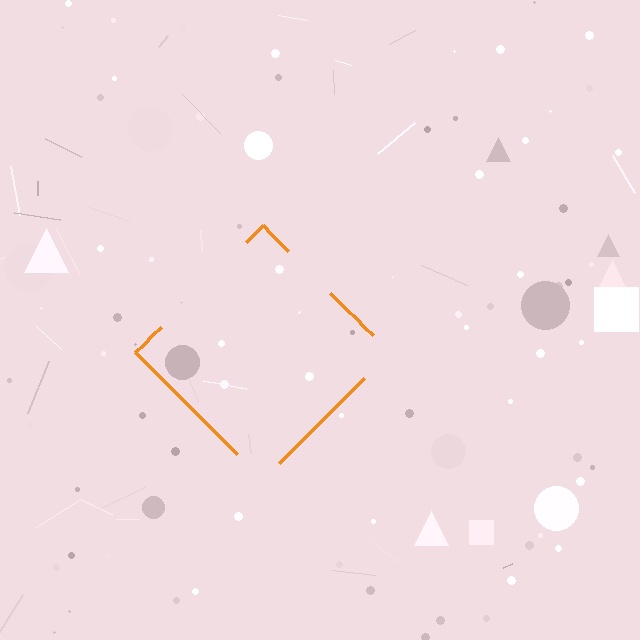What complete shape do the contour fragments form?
The contour fragments form a diamond.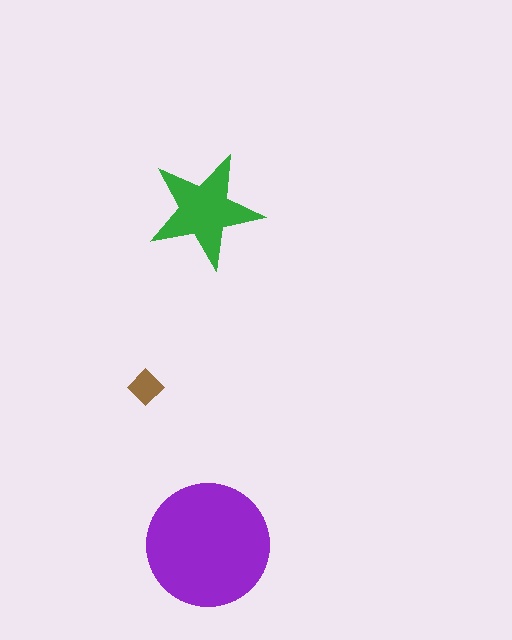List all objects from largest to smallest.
The purple circle, the green star, the brown diamond.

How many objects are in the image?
There are 3 objects in the image.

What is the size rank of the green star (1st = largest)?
2nd.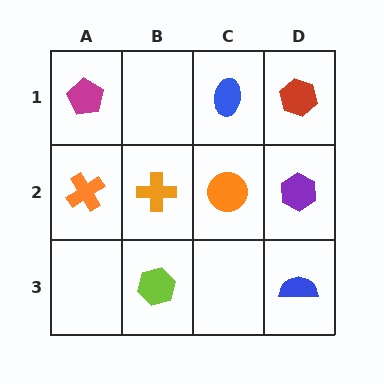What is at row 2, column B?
An orange cross.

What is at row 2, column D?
A purple hexagon.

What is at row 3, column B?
A lime hexagon.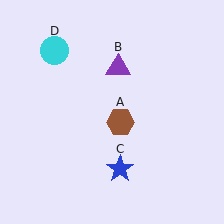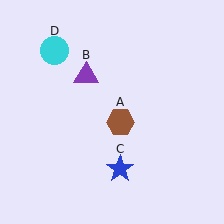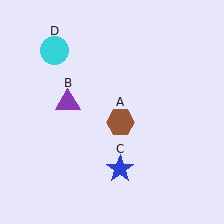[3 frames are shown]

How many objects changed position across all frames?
1 object changed position: purple triangle (object B).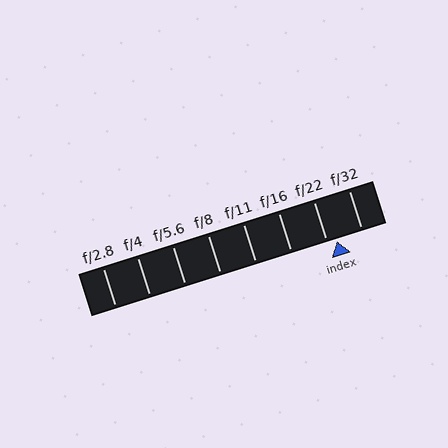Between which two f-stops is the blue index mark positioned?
The index mark is between f/22 and f/32.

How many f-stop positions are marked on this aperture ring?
There are 8 f-stop positions marked.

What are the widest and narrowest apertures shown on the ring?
The widest aperture shown is f/2.8 and the narrowest is f/32.